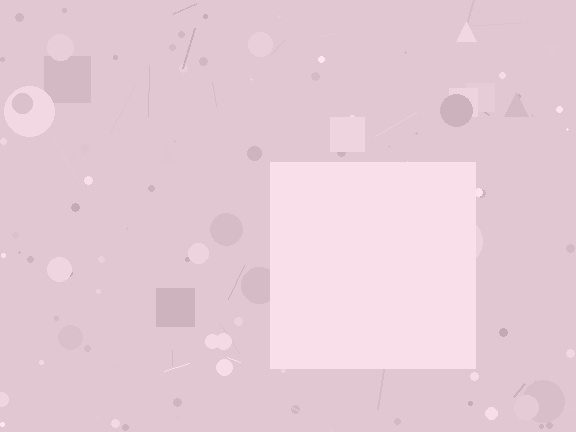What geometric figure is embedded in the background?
A square is embedded in the background.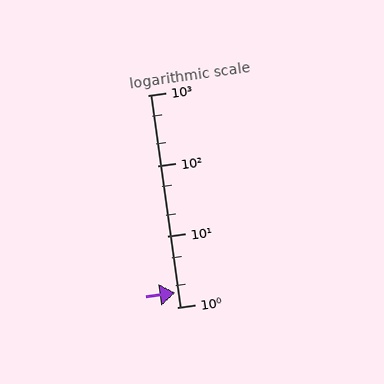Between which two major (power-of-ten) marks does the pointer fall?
The pointer is between 1 and 10.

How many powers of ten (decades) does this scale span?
The scale spans 3 decades, from 1 to 1000.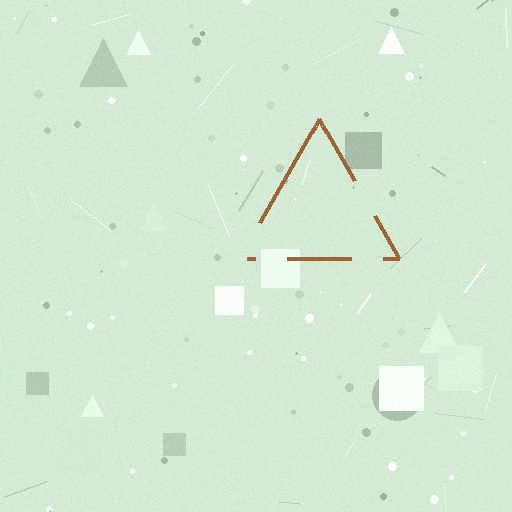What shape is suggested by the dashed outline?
The dashed outline suggests a triangle.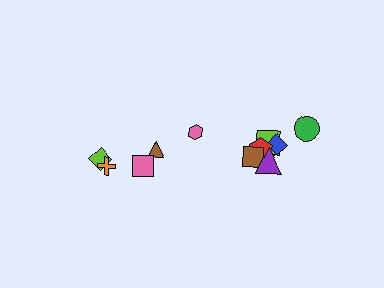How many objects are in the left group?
There are 4 objects.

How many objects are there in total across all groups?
There are 12 objects.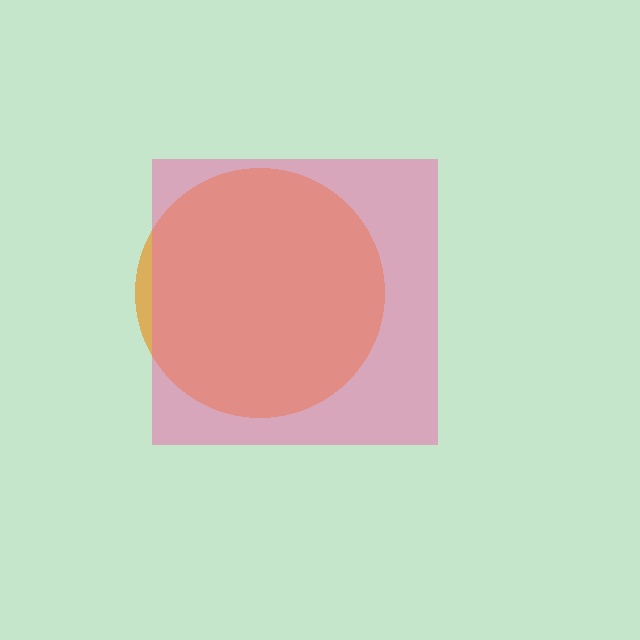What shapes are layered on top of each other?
The layered shapes are: an orange circle, a pink square.